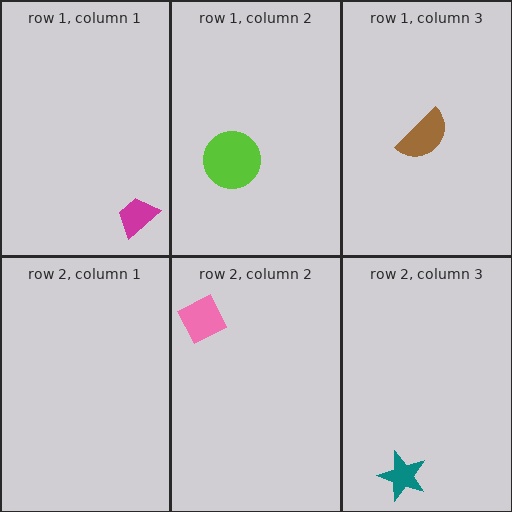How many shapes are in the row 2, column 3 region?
1.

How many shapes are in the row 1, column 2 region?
1.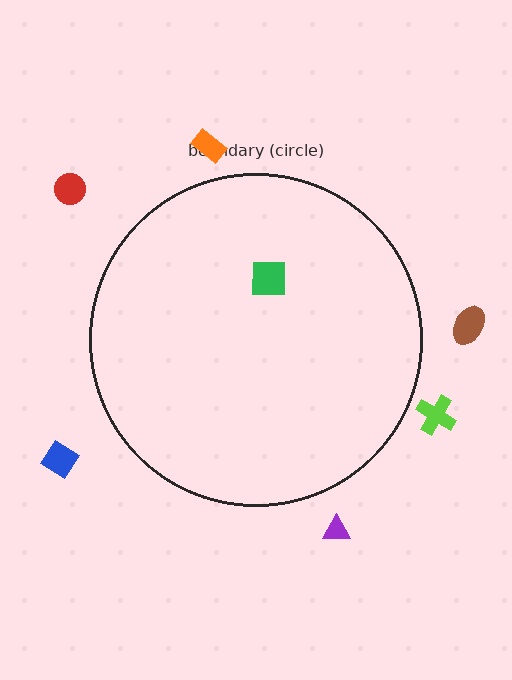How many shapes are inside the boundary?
1 inside, 6 outside.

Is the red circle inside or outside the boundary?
Outside.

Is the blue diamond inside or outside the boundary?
Outside.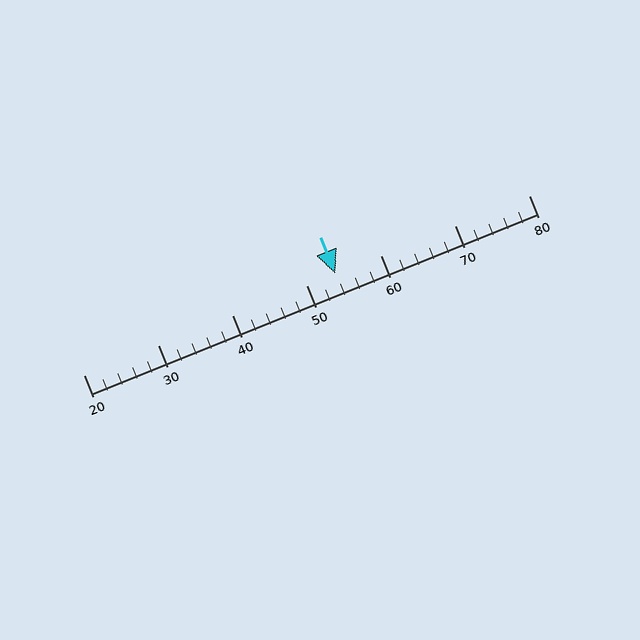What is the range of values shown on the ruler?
The ruler shows values from 20 to 80.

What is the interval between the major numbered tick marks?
The major tick marks are spaced 10 units apart.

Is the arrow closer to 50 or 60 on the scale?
The arrow is closer to 50.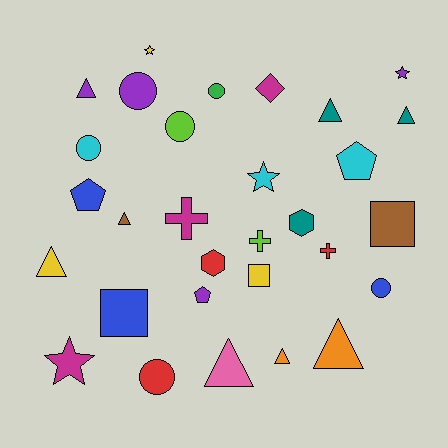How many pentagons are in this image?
There are 3 pentagons.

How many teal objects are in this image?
There are 3 teal objects.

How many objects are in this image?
There are 30 objects.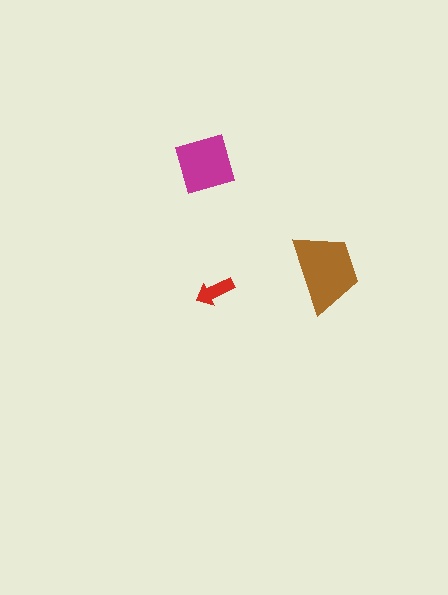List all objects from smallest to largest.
The red arrow, the magenta diamond, the brown trapezoid.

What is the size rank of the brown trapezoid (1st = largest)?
1st.